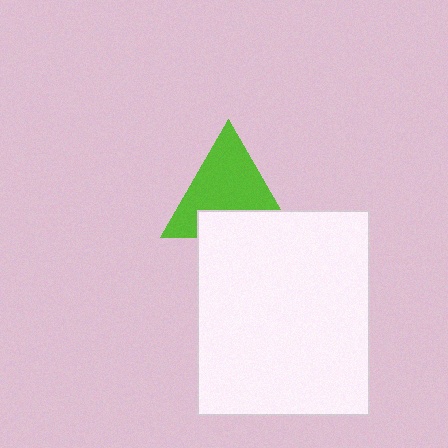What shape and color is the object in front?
The object in front is a white rectangle.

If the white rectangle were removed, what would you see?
You would see the complete lime triangle.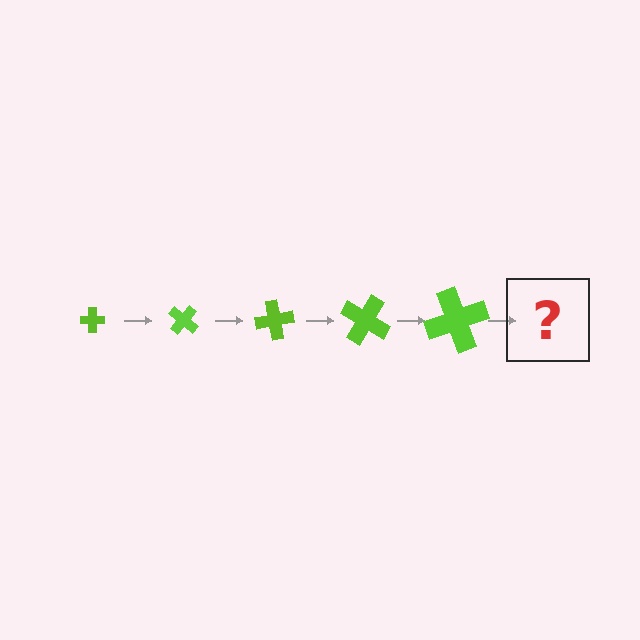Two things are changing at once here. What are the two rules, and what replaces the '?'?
The two rules are that the cross grows larger each step and it rotates 40 degrees each step. The '?' should be a cross, larger than the previous one and rotated 200 degrees from the start.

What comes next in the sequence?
The next element should be a cross, larger than the previous one and rotated 200 degrees from the start.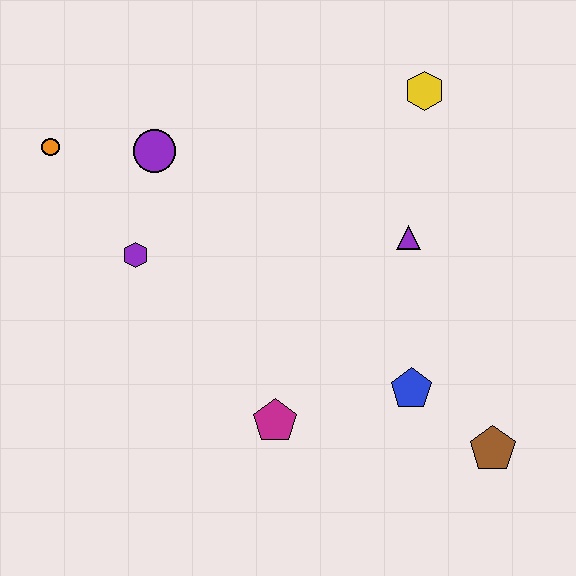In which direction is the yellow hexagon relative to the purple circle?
The yellow hexagon is to the right of the purple circle.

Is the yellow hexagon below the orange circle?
No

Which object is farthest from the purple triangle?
The orange circle is farthest from the purple triangle.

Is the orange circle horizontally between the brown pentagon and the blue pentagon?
No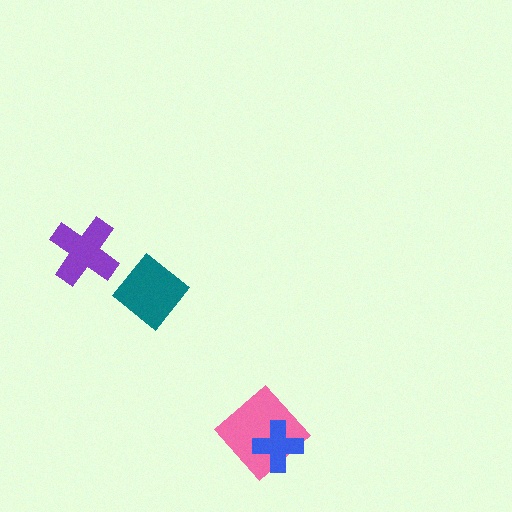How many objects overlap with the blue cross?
1 object overlaps with the blue cross.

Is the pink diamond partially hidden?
Yes, it is partially covered by another shape.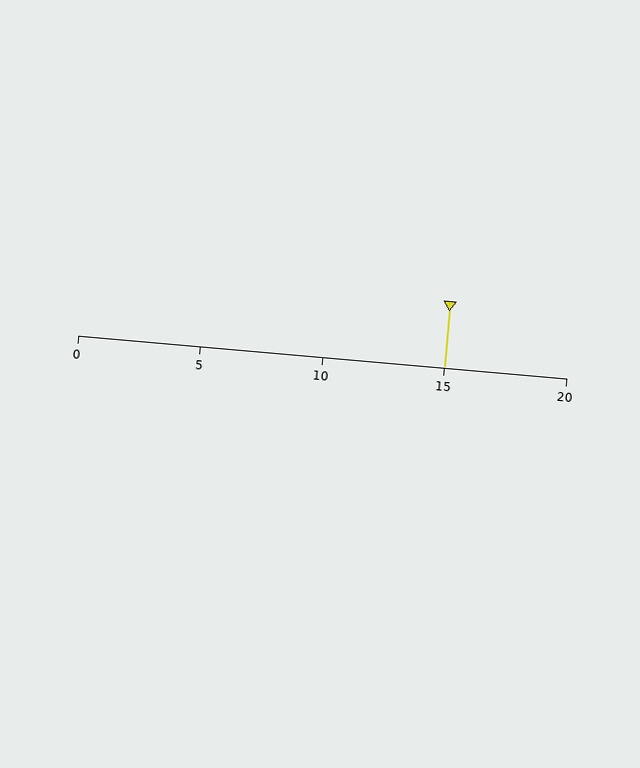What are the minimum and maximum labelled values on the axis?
The axis runs from 0 to 20.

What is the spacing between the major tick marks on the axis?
The major ticks are spaced 5 apart.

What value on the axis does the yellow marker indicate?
The marker indicates approximately 15.